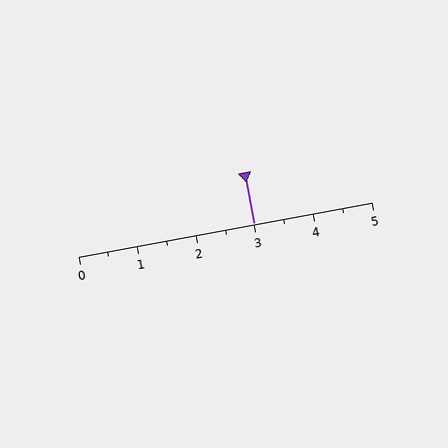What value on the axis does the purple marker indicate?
The marker indicates approximately 3.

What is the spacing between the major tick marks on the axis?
The major ticks are spaced 1 apart.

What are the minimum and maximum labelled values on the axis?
The axis runs from 0 to 5.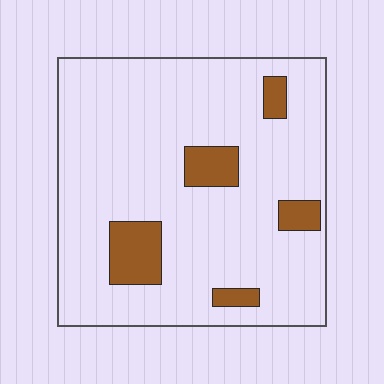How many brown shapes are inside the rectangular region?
5.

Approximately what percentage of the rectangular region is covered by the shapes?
Approximately 10%.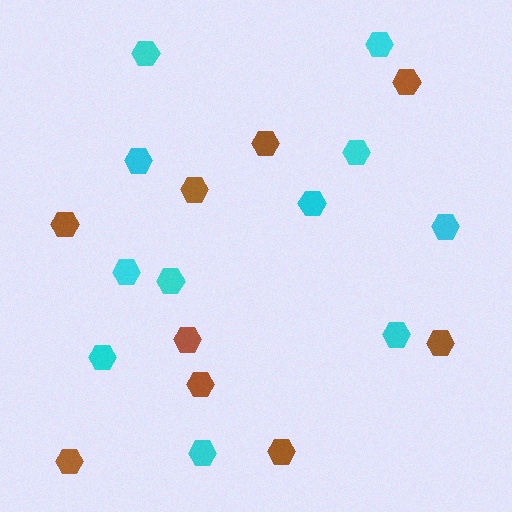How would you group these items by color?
There are 2 groups: one group of brown hexagons (9) and one group of cyan hexagons (11).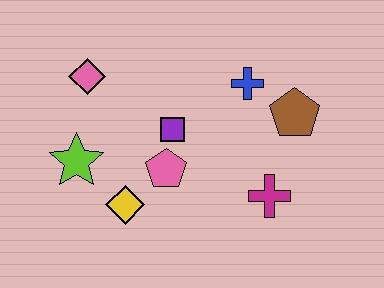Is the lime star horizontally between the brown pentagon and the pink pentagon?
No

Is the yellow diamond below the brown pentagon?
Yes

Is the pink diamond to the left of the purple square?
Yes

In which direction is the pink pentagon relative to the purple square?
The pink pentagon is below the purple square.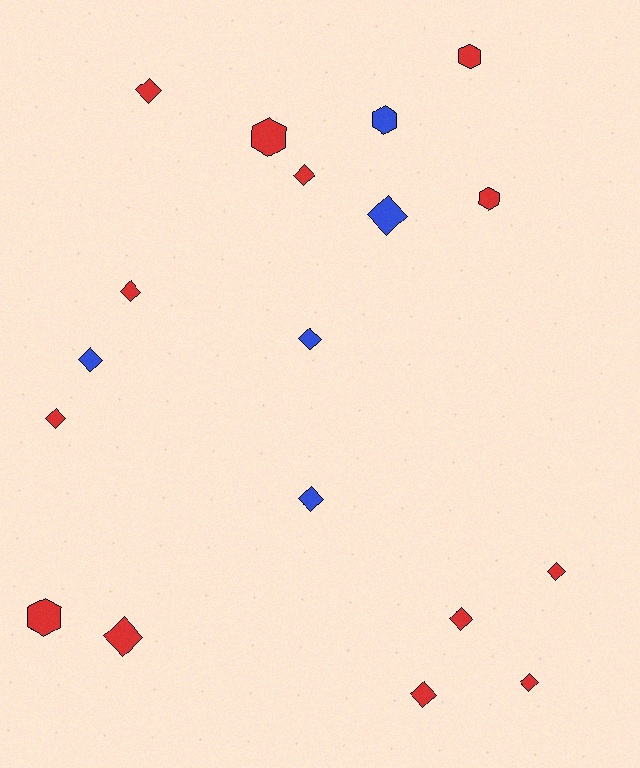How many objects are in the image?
There are 18 objects.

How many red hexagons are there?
There are 4 red hexagons.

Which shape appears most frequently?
Diamond, with 13 objects.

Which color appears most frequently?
Red, with 13 objects.